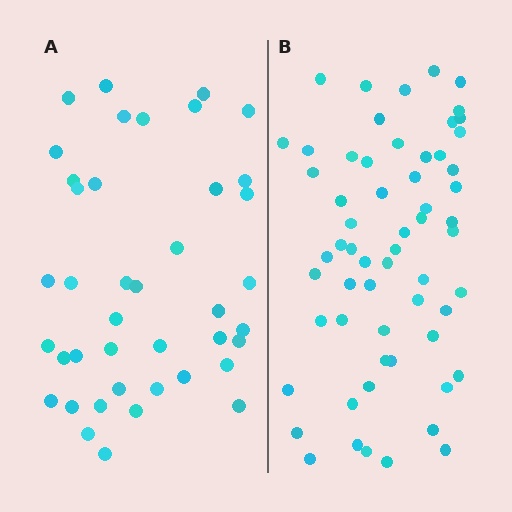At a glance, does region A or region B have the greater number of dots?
Region B (the right region) has more dots.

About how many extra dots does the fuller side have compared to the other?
Region B has approximately 20 more dots than region A.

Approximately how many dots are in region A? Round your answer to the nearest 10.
About 40 dots. (The exact count is 41, which rounds to 40.)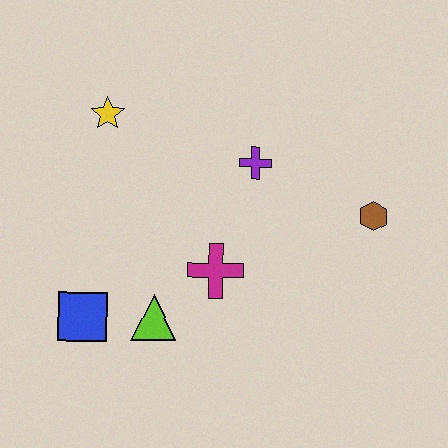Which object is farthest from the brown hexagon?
The blue square is farthest from the brown hexagon.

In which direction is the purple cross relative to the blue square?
The purple cross is to the right of the blue square.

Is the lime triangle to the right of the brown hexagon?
No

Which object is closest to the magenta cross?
The lime triangle is closest to the magenta cross.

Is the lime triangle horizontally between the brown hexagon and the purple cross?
No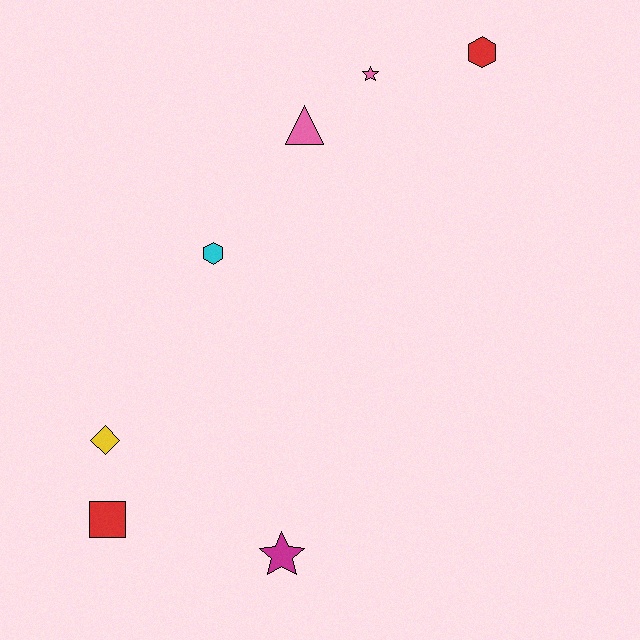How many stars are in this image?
There are 2 stars.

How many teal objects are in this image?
There are no teal objects.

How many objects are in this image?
There are 7 objects.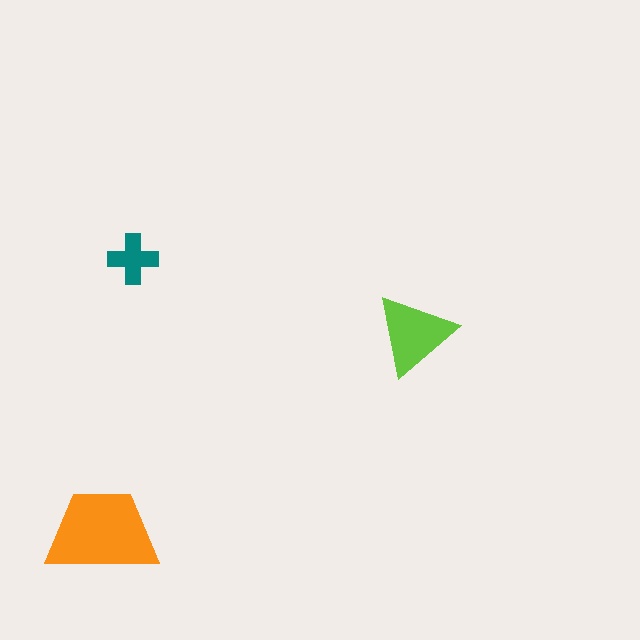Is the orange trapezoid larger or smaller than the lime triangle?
Larger.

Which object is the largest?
The orange trapezoid.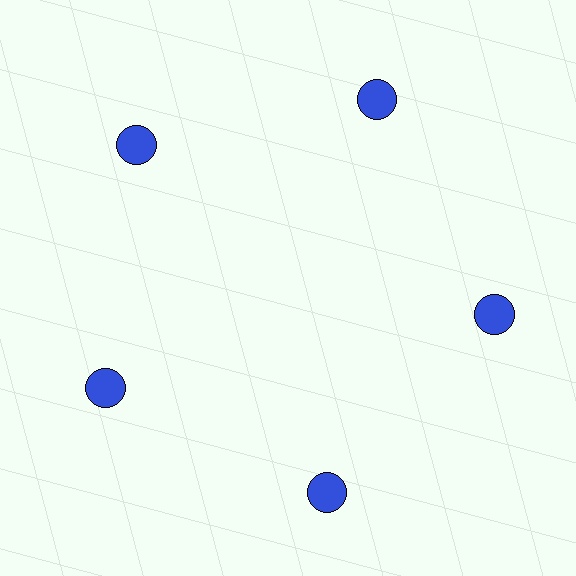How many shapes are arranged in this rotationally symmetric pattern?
There are 5 shapes, arranged in 5 groups of 1.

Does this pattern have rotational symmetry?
Yes, this pattern has 5-fold rotational symmetry. It looks the same after rotating 72 degrees around the center.